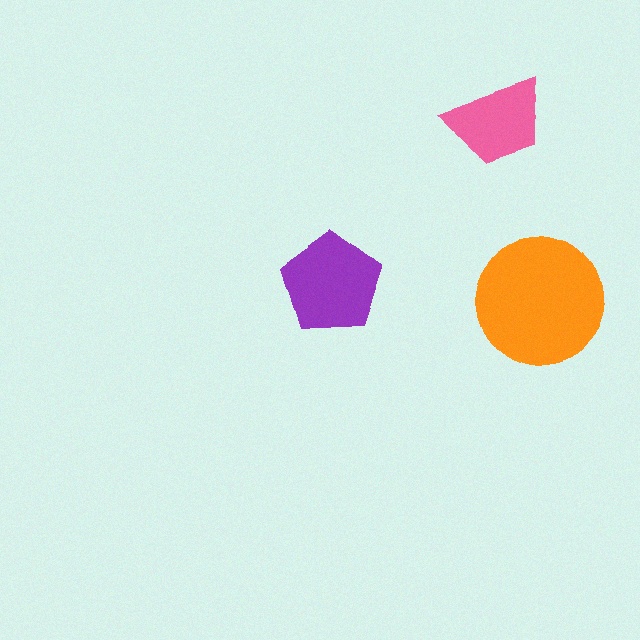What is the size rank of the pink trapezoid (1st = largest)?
3rd.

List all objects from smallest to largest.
The pink trapezoid, the purple pentagon, the orange circle.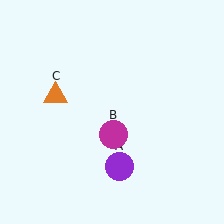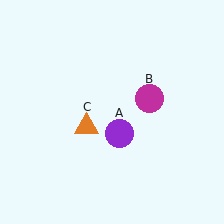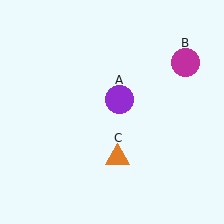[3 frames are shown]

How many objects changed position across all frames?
3 objects changed position: purple circle (object A), magenta circle (object B), orange triangle (object C).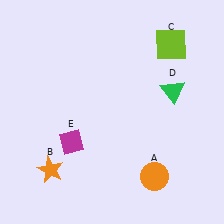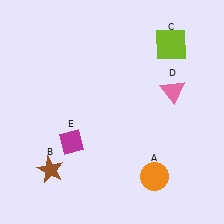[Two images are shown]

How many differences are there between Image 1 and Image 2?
There are 2 differences between the two images.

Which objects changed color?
B changed from orange to brown. D changed from green to pink.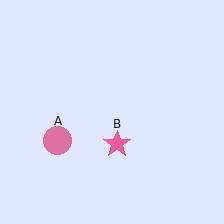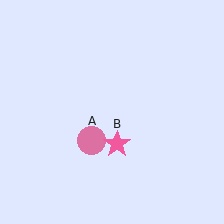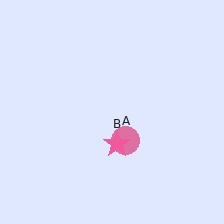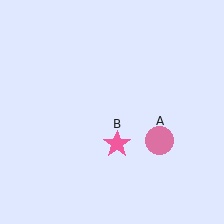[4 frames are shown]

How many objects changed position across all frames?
1 object changed position: pink circle (object A).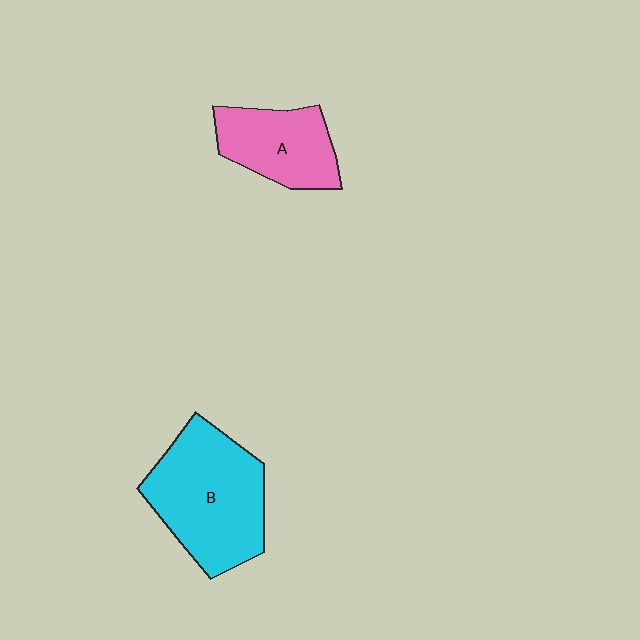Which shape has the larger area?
Shape B (cyan).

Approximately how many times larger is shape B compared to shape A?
Approximately 1.6 times.